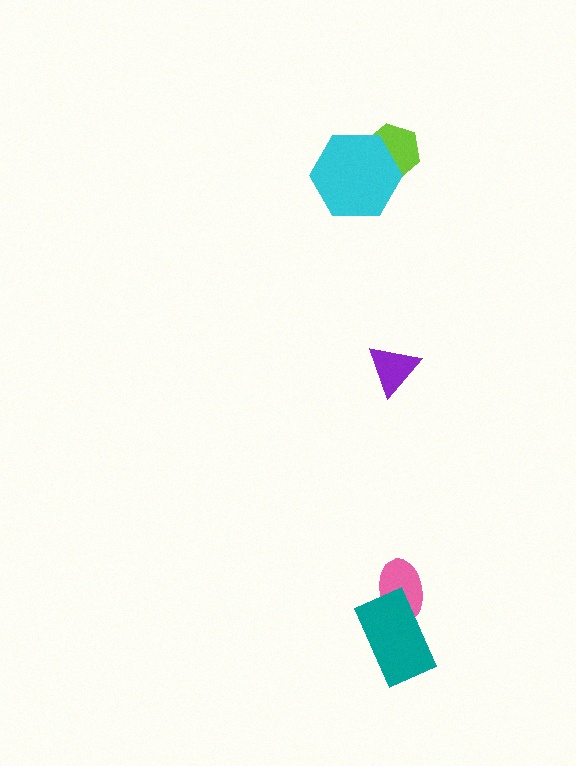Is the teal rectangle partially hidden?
No, no other shape covers it.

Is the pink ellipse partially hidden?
Yes, it is partially covered by another shape.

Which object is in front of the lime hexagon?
The cyan hexagon is in front of the lime hexagon.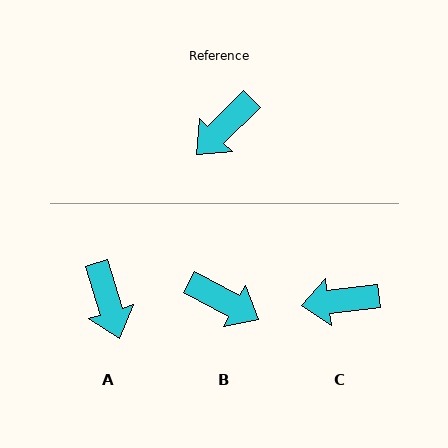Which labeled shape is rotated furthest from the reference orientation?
B, about 107 degrees away.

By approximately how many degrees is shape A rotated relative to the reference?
Approximately 62 degrees counter-clockwise.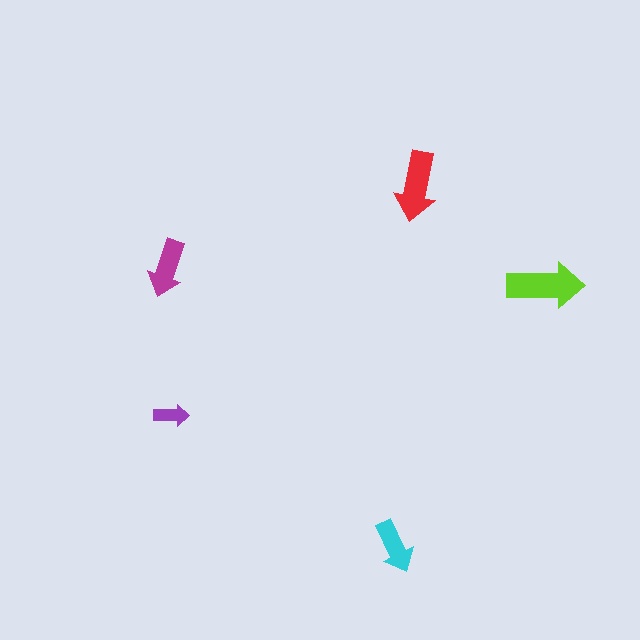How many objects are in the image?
There are 5 objects in the image.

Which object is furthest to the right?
The lime arrow is rightmost.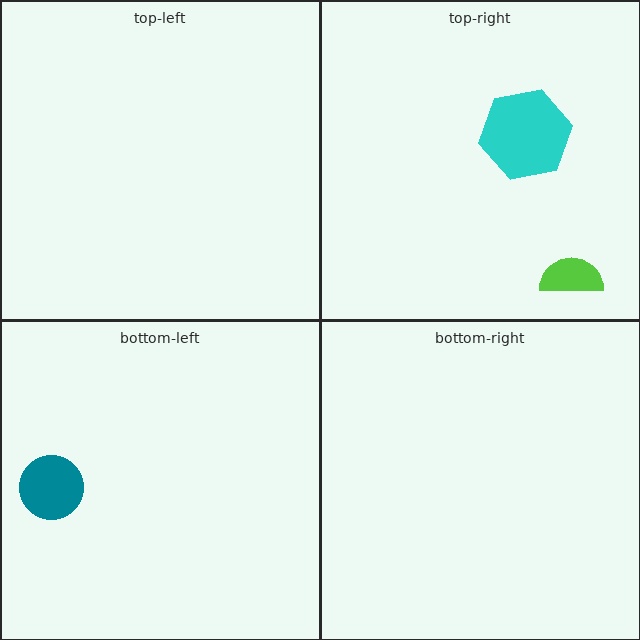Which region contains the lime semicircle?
The top-right region.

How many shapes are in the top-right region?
2.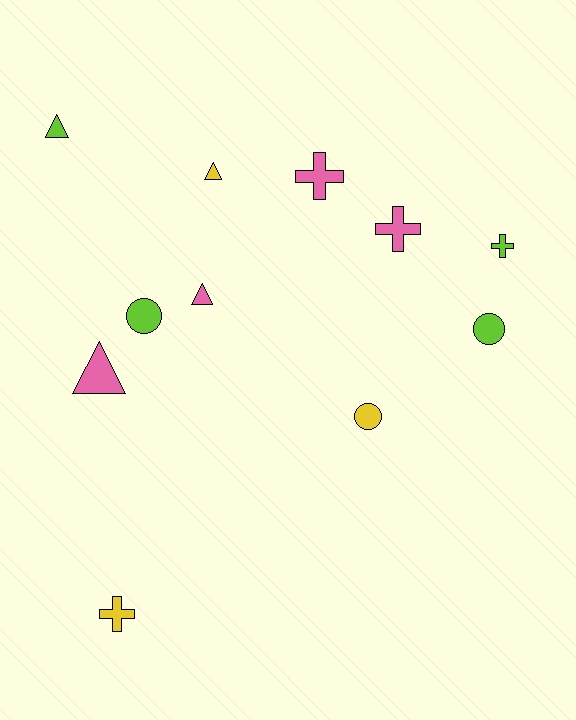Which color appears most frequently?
Lime, with 4 objects.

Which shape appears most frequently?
Triangle, with 4 objects.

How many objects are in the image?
There are 11 objects.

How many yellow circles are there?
There is 1 yellow circle.